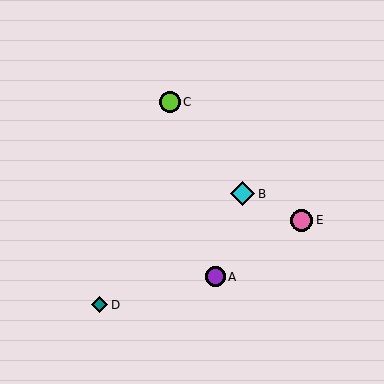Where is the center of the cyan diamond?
The center of the cyan diamond is at (243, 194).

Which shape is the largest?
The cyan diamond (labeled B) is the largest.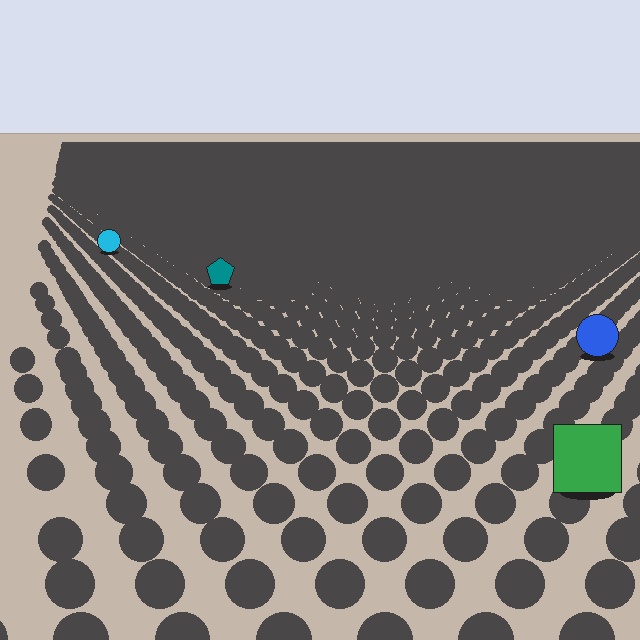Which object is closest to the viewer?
The green square is closest. The texture marks near it are larger and more spread out.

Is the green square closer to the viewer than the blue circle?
Yes. The green square is closer — you can tell from the texture gradient: the ground texture is coarser near it.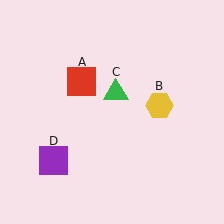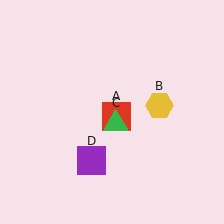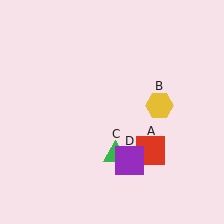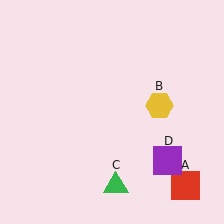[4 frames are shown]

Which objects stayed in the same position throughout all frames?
Yellow hexagon (object B) remained stationary.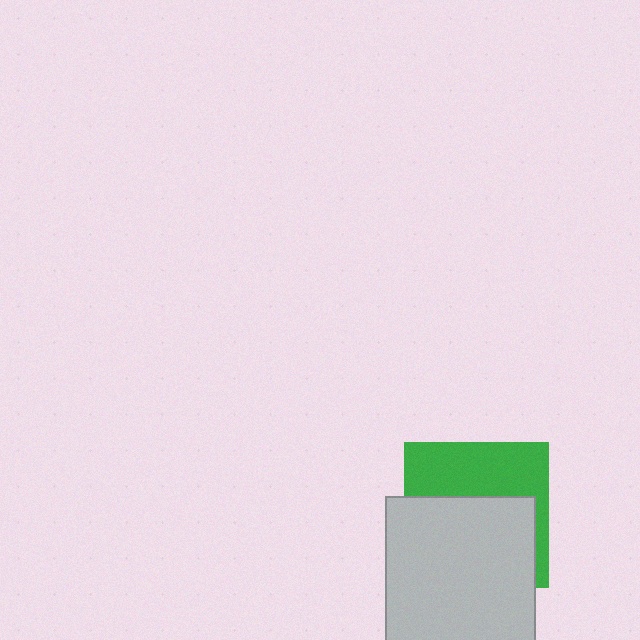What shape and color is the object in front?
The object in front is a light gray square.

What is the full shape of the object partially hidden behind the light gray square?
The partially hidden object is a green square.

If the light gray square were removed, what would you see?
You would see the complete green square.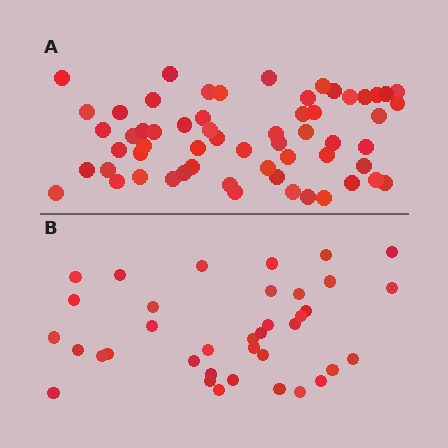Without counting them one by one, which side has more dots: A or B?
Region A (the top region) has more dots.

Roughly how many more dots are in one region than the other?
Region A has approximately 20 more dots than region B.